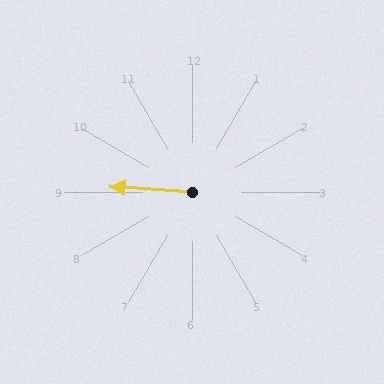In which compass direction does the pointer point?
West.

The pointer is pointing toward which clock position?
Roughly 9 o'clock.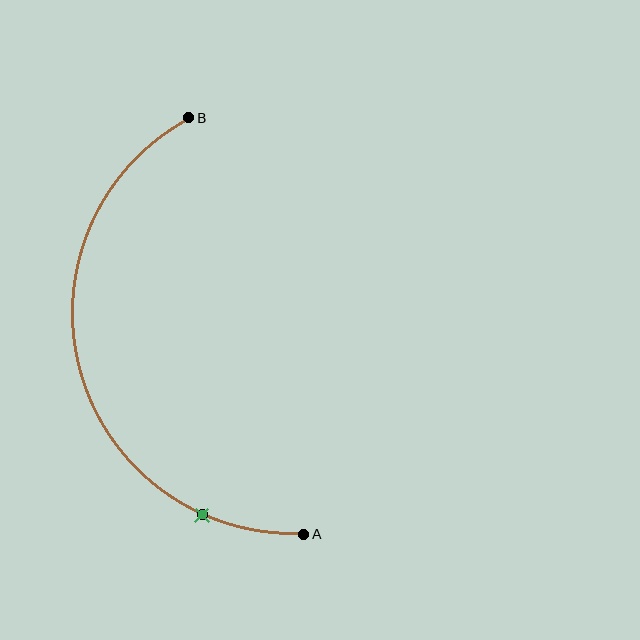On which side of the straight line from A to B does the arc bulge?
The arc bulges to the left of the straight line connecting A and B.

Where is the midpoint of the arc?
The arc midpoint is the point on the curve farthest from the straight line joining A and B. It sits to the left of that line.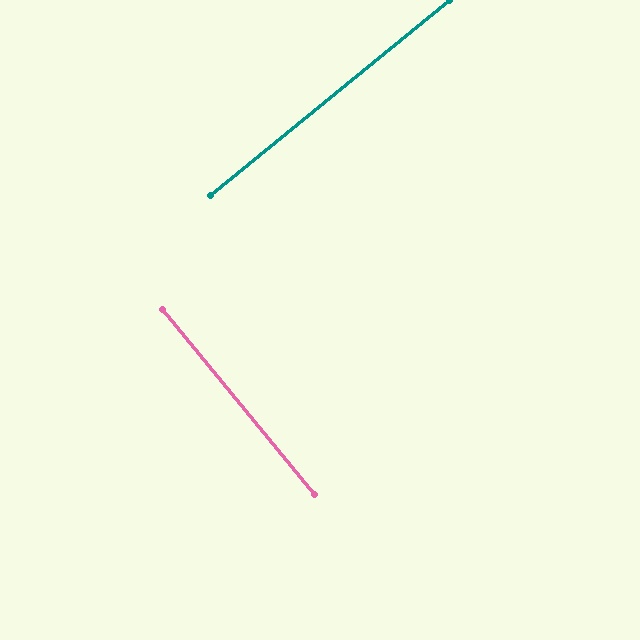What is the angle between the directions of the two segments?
Approximately 90 degrees.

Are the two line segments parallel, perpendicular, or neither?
Perpendicular — they meet at approximately 90°.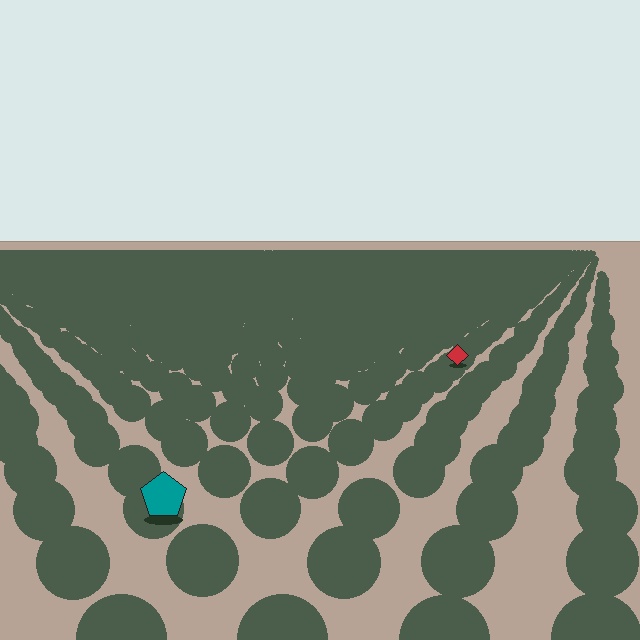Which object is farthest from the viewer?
The red diamond is farthest from the viewer. It appears smaller and the ground texture around it is denser.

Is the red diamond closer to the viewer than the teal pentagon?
No. The teal pentagon is closer — you can tell from the texture gradient: the ground texture is coarser near it.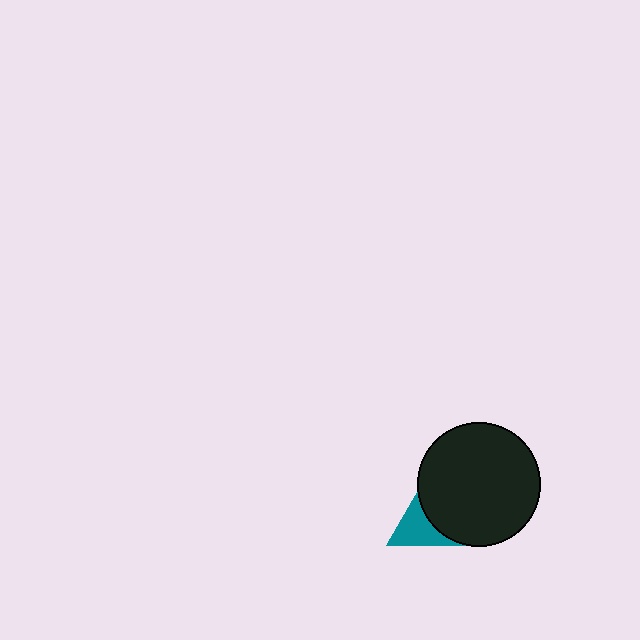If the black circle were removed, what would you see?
You would see the complete teal triangle.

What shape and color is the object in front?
The object in front is a black circle.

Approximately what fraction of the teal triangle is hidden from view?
Roughly 53% of the teal triangle is hidden behind the black circle.